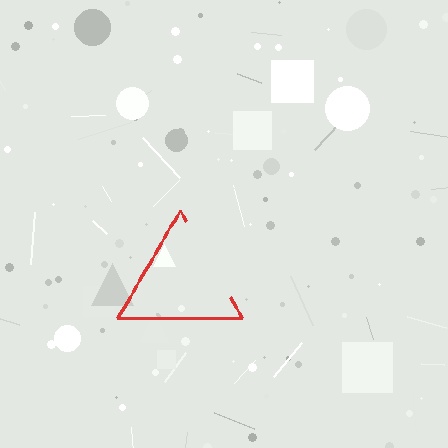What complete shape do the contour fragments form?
The contour fragments form a triangle.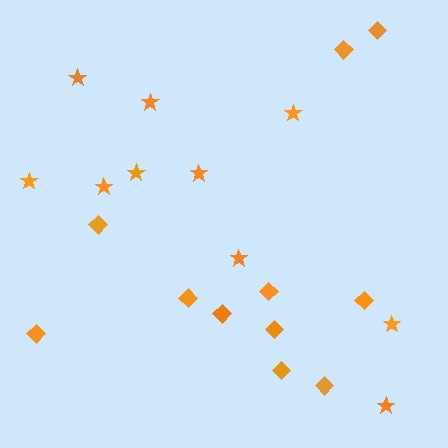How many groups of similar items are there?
There are 2 groups: one group of stars (10) and one group of diamonds (11).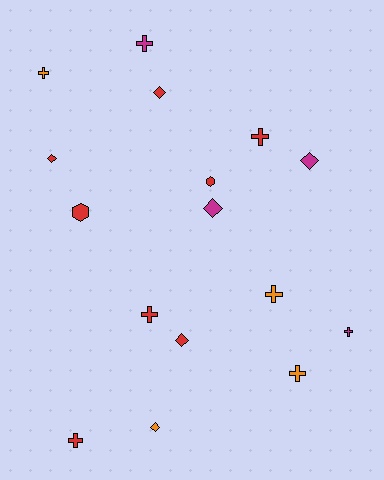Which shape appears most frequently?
Cross, with 8 objects.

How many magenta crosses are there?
There are 2 magenta crosses.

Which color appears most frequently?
Red, with 8 objects.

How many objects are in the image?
There are 16 objects.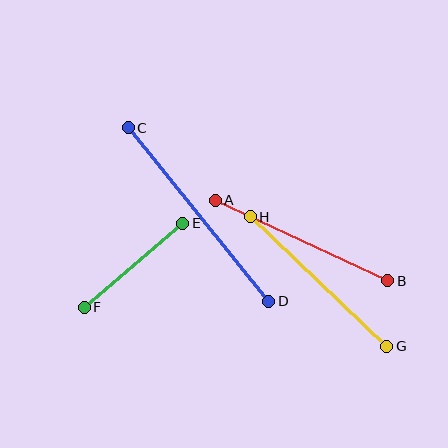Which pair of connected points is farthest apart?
Points C and D are farthest apart.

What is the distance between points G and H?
The distance is approximately 188 pixels.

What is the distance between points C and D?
The distance is approximately 223 pixels.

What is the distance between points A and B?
The distance is approximately 190 pixels.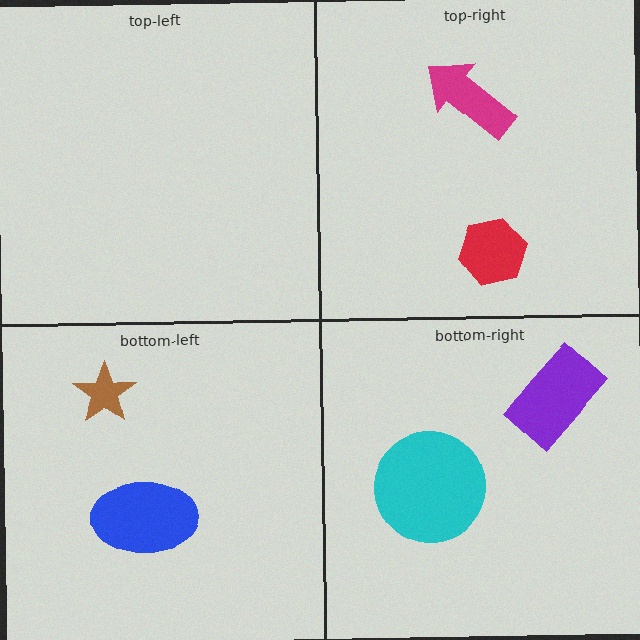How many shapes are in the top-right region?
2.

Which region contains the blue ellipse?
The bottom-left region.